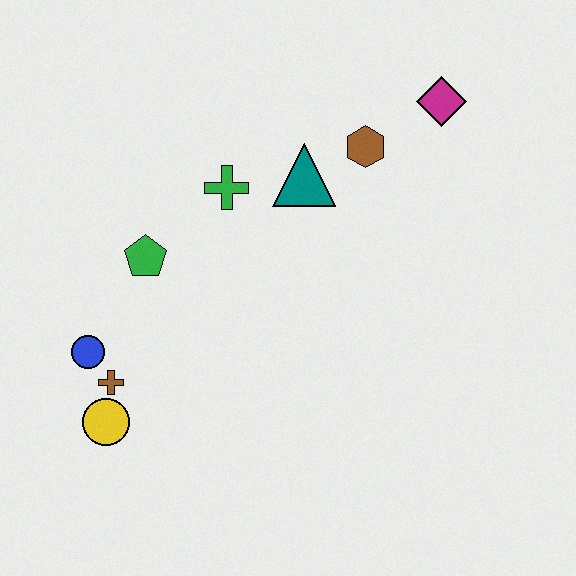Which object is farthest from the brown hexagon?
The yellow circle is farthest from the brown hexagon.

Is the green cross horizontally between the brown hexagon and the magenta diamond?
No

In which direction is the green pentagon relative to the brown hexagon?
The green pentagon is to the left of the brown hexagon.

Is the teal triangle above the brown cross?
Yes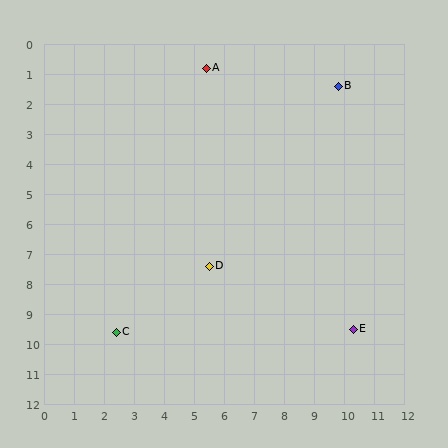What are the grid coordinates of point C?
Point C is at approximately (2.4, 9.6).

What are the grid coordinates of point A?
Point A is at approximately (5.4, 0.8).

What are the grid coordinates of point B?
Point B is at approximately (9.8, 1.4).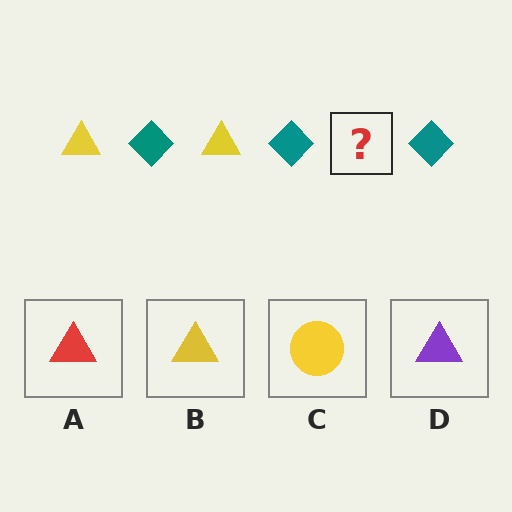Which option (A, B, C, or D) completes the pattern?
B.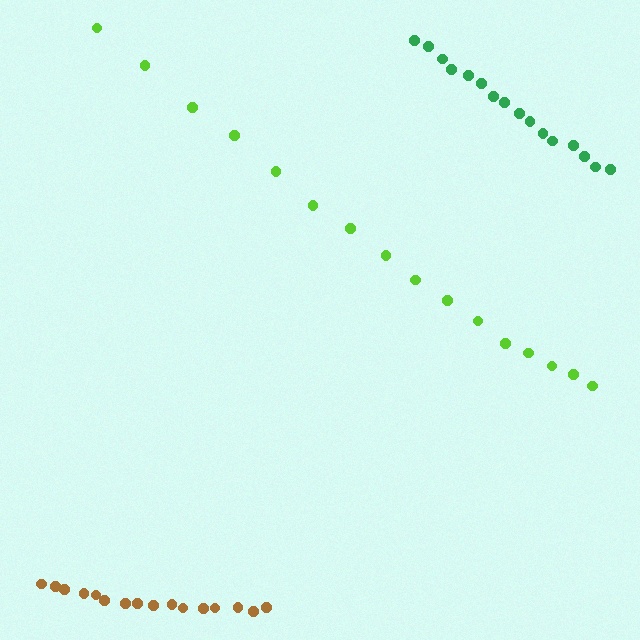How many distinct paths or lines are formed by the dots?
There are 3 distinct paths.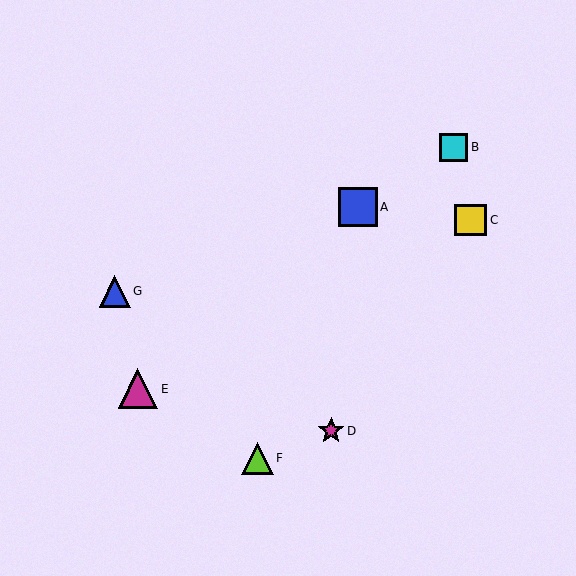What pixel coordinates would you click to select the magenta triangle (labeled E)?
Click at (138, 389) to select the magenta triangle E.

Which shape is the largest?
The magenta triangle (labeled E) is the largest.